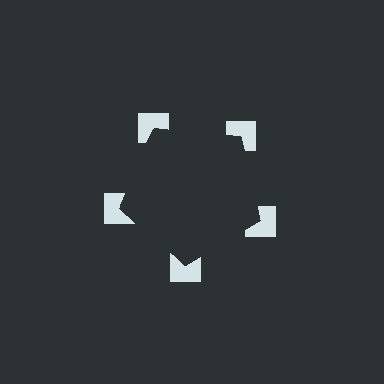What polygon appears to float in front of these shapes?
An illusory pentagon — its edges are inferred from the aligned wedge cuts in the notched squares, not physically drawn.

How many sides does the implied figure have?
5 sides.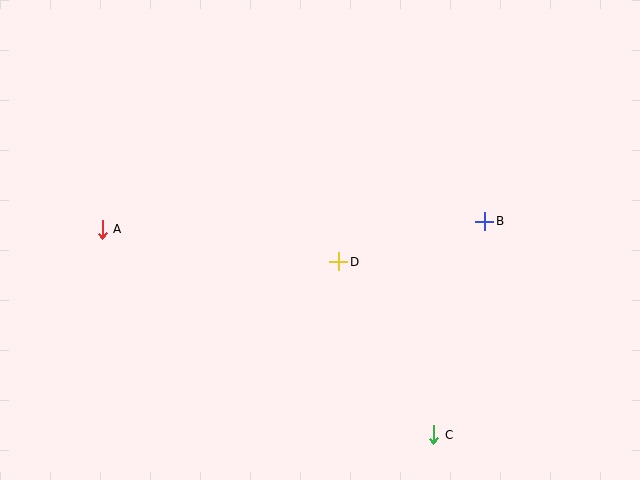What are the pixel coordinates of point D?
Point D is at (339, 262).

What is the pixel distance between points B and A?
The distance between B and A is 383 pixels.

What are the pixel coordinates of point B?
Point B is at (485, 221).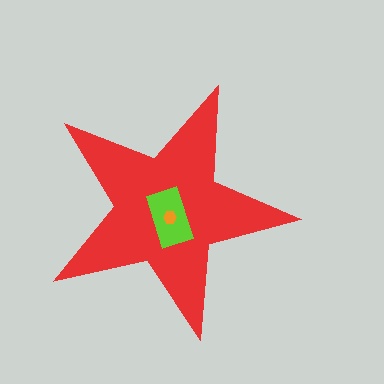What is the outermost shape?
The red star.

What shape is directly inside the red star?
The lime rectangle.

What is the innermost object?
The orange hexagon.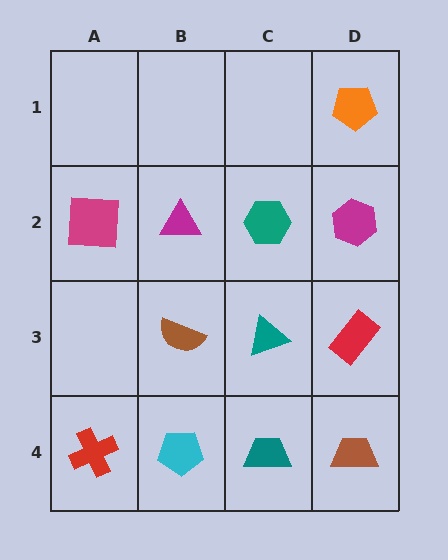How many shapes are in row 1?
1 shape.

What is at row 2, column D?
A magenta hexagon.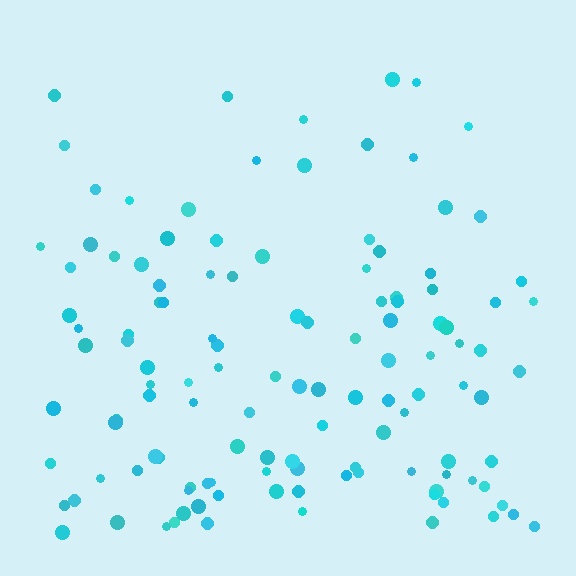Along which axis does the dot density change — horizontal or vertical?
Vertical.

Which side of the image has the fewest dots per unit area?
The top.